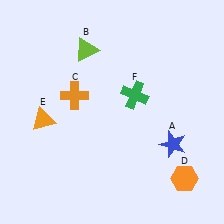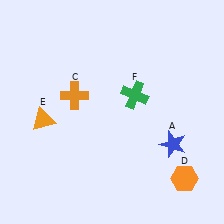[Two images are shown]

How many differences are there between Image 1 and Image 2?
There is 1 difference between the two images.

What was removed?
The lime triangle (B) was removed in Image 2.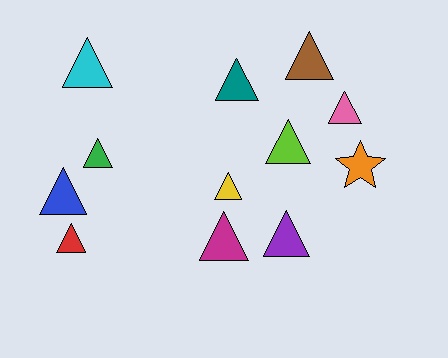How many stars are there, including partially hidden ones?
There is 1 star.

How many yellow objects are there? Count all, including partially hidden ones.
There is 1 yellow object.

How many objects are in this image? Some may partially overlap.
There are 12 objects.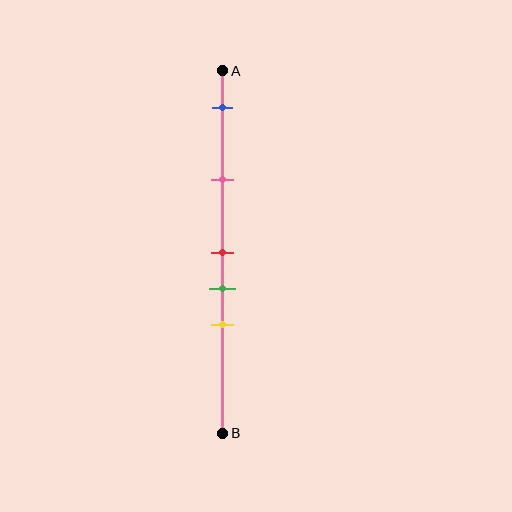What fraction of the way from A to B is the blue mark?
The blue mark is approximately 10% (0.1) of the way from A to B.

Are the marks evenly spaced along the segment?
No, the marks are not evenly spaced.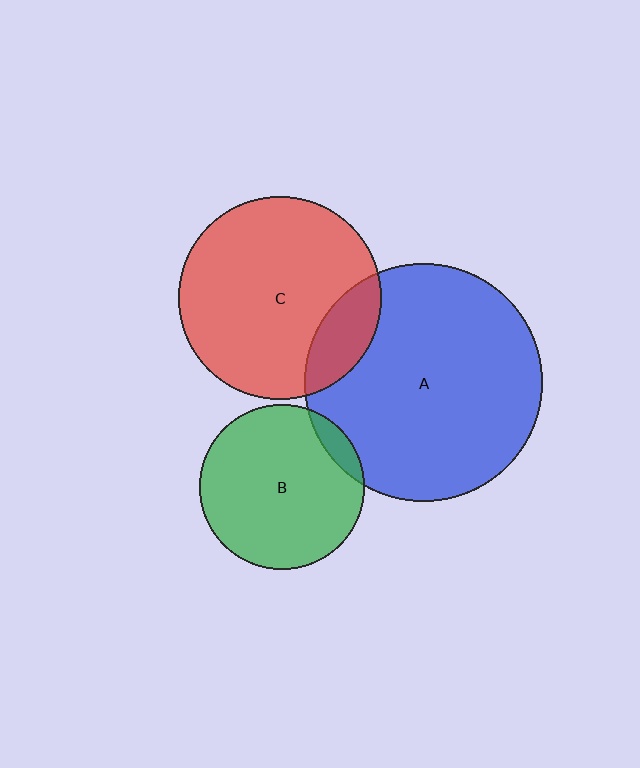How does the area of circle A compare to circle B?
Approximately 2.1 times.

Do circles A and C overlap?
Yes.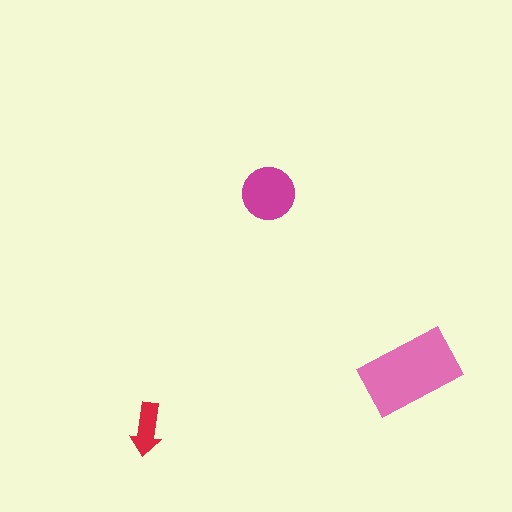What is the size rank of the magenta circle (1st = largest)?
2nd.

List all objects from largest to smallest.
The pink rectangle, the magenta circle, the red arrow.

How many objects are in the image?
There are 3 objects in the image.